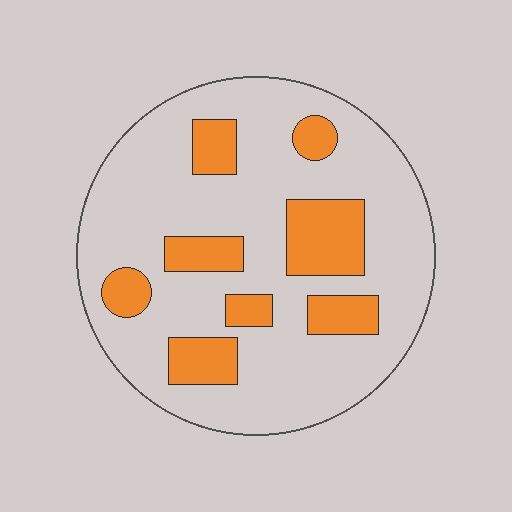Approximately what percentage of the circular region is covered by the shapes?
Approximately 25%.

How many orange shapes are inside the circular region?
8.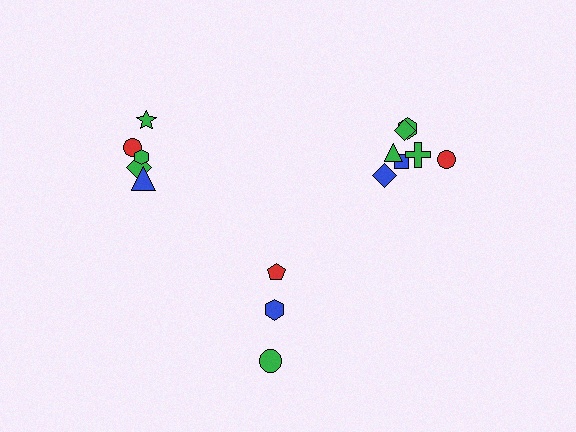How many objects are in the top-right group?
There are 7 objects.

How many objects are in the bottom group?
There are 3 objects.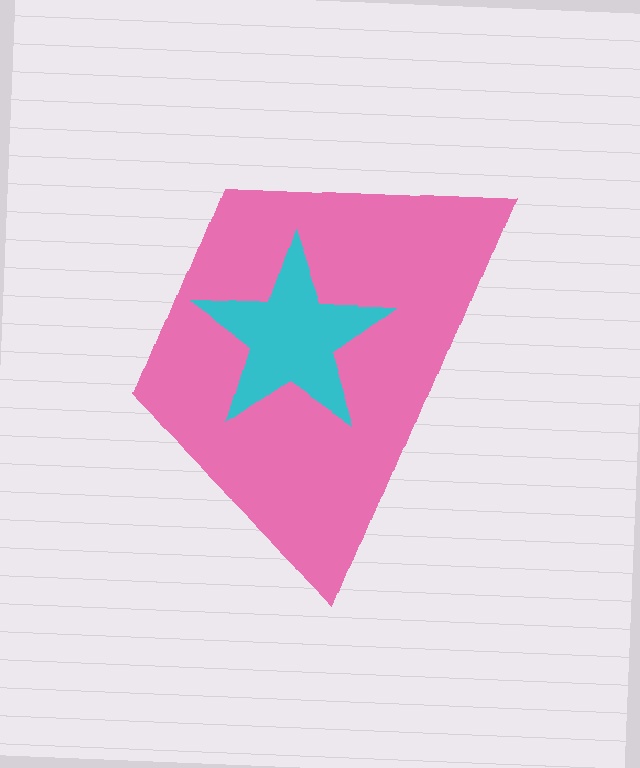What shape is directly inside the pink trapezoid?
The cyan star.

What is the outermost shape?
The pink trapezoid.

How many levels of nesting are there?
2.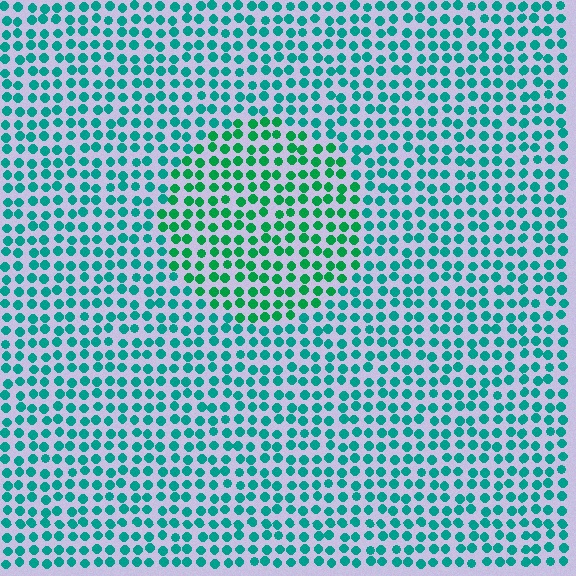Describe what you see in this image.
The image is filled with small teal elements in a uniform arrangement. A circle-shaped region is visible where the elements are tinted to a slightly different hue, forming a subtle color boundary.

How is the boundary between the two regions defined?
The boundary is defined purely by a slight shift in hue (about 28 degrees). Spacing, size, and orientation are identical on both sides.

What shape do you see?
I see a circle.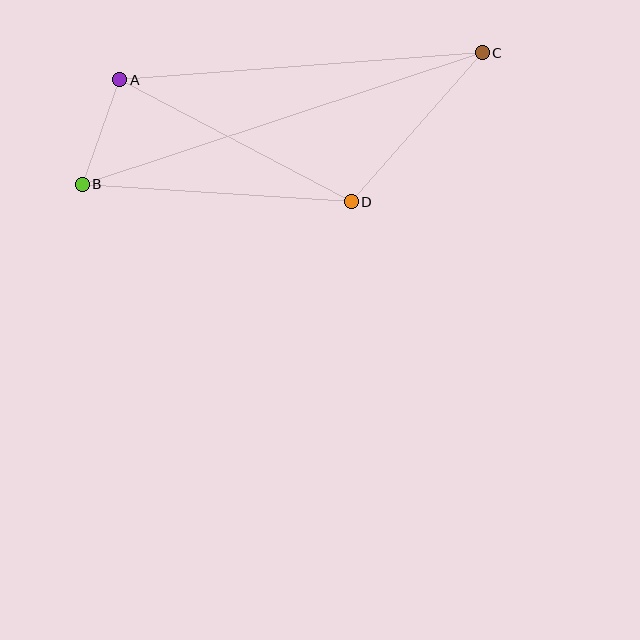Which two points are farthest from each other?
Points B and C are farthest from each other.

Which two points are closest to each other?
Points A and B are closest to each other.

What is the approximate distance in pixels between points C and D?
The distance between C and D is approximately 199 pixels.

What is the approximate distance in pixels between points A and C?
The distance between A and C is approximately 364 pixels.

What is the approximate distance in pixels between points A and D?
The distance between A and D is approximately 261 pixels.